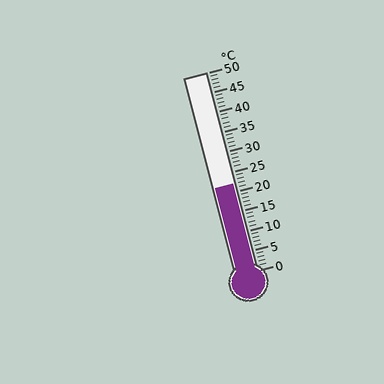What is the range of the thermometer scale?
The thermometer scale ranges from 0°C to 50°C.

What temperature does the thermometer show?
The thermometer shows approximately 22°C.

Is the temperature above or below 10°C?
The temperature is above 10°C.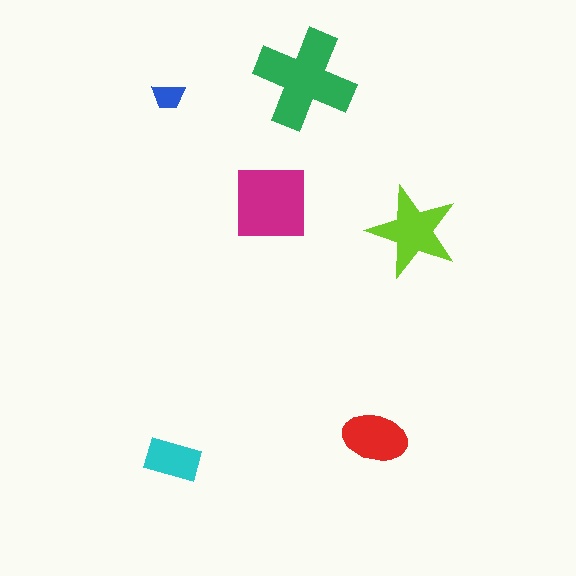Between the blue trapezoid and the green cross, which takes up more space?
The green cross.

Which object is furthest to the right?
The lime star is rightmost.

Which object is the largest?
The green cross.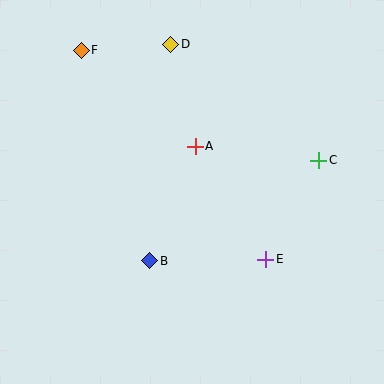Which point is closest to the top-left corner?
Point F is closest to the top-left corner.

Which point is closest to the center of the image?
Point A at (195, 146) is closest to the center.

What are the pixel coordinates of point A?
Point A is at (195, 146).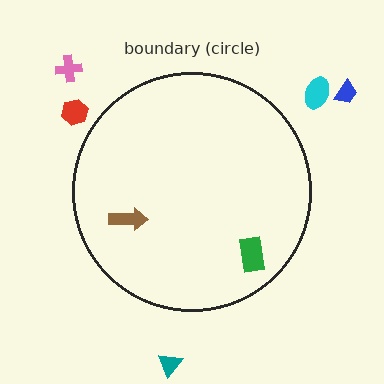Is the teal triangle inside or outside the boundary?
Outside.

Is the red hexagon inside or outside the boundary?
Outside.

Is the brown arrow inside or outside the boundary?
Inside.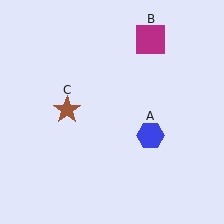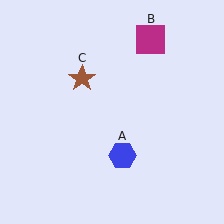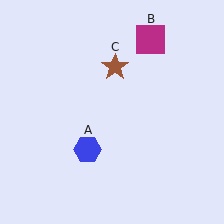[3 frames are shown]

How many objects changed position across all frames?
2 objects changed position: blue hexagon (object A), brown star (object C).